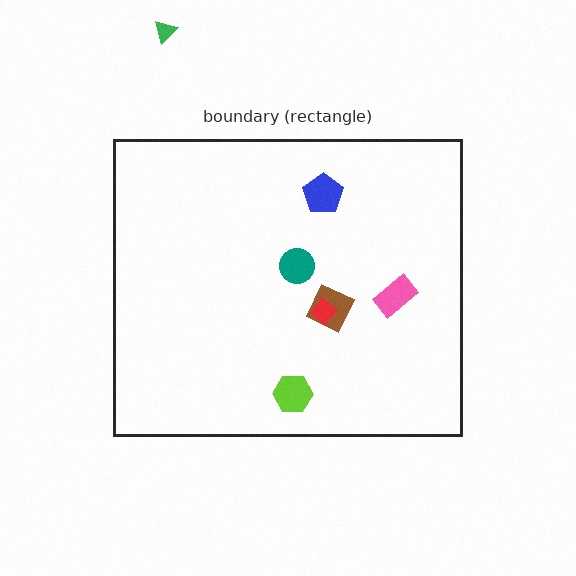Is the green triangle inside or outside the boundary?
Outside.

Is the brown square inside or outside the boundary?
Inside.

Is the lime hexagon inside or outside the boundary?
Inside.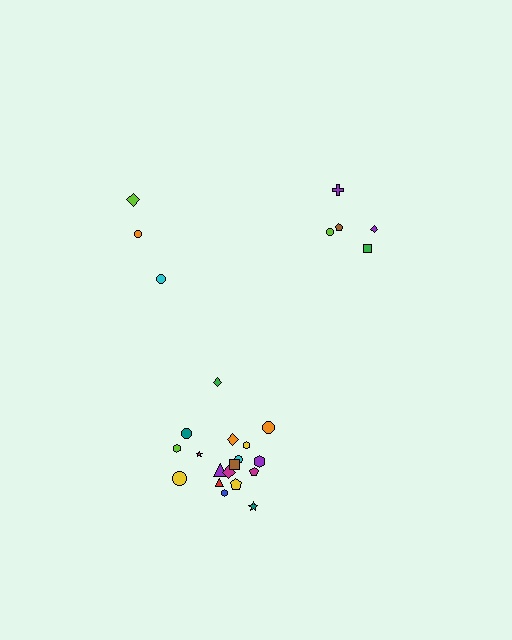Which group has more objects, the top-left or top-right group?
The top-right group.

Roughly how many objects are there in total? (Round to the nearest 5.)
Roughly 25 objects in total.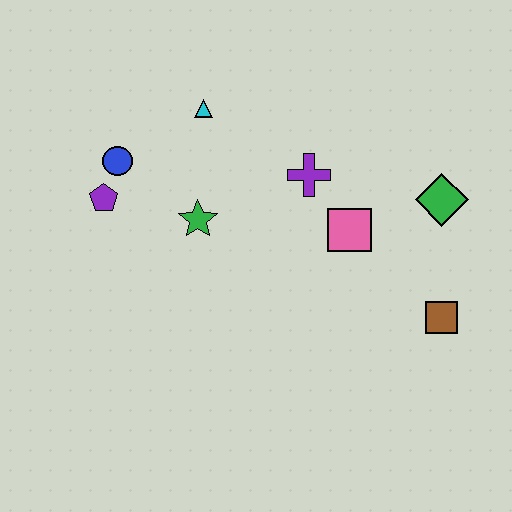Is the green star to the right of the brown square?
No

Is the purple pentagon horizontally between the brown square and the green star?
No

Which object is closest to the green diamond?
The pink square is closest to the green diamond.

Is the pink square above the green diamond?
No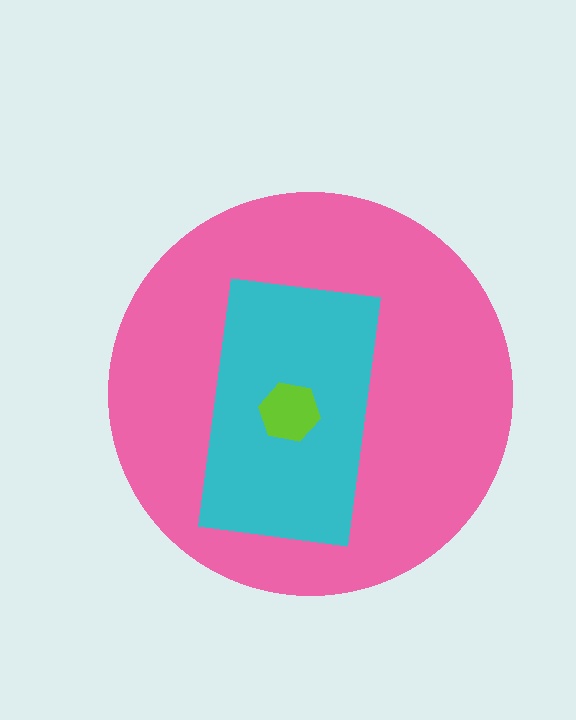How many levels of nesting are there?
3.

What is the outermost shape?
The pink circle.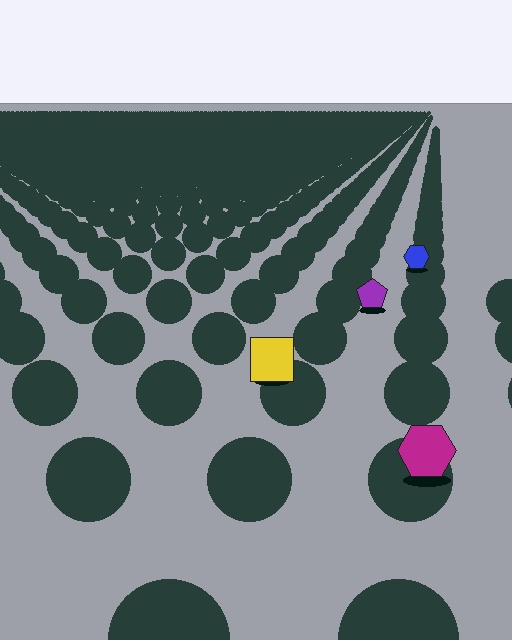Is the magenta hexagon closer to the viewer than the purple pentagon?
Yes. The magenta hexagon is closer — you can tell from the texture gradient: the ground texture is coarser near it.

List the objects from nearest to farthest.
From nearest to farthest: the magenta hexagon, the yellow square, the purple pentagon, the blue hexagon.